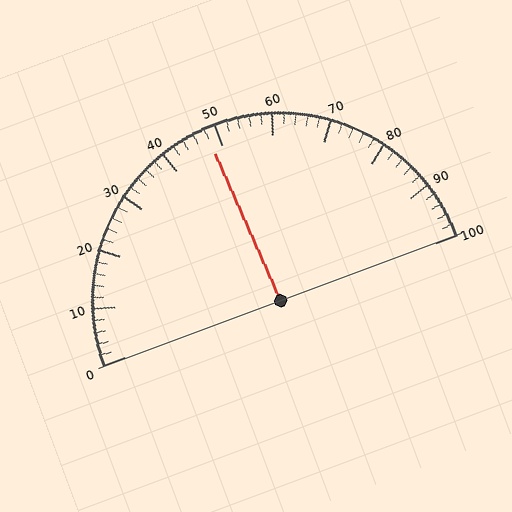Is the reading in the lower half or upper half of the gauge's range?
The reading is in the lower half of the range (0 to 100).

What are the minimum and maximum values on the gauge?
The gauge ranges from 0 to 100.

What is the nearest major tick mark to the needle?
The nearest major tick mark is 50.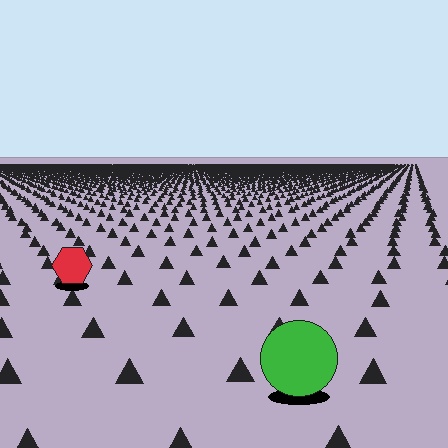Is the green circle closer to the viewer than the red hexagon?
Yes. The green circle is closer — you can tell from the texture gradient: the ground texture is coarser near it.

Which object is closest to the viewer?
The green circle is closest. The texture marks near it are larger and more spread out.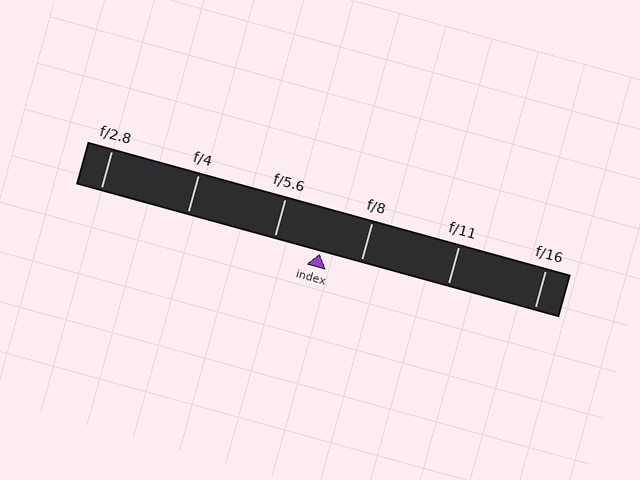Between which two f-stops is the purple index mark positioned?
The index mark is between f/5.6 and f/8.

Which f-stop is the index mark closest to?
The index mark is closest to f/8.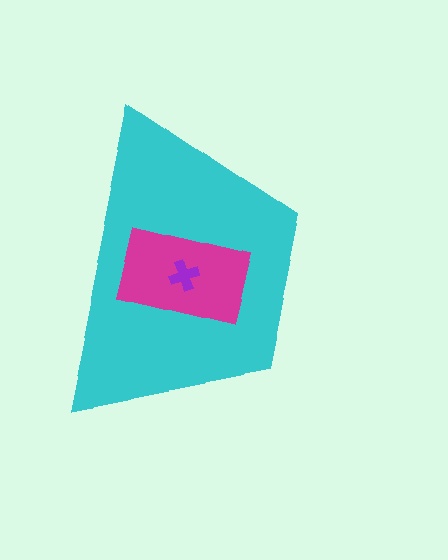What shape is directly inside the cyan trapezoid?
The magenta rectangle.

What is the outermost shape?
The cyan trapezoid.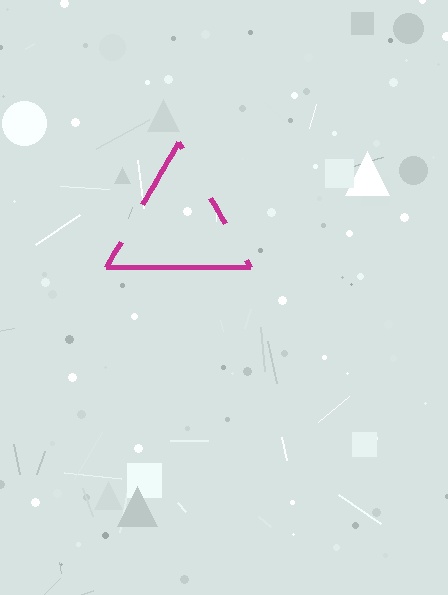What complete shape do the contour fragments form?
The contour fragments form a triangle.